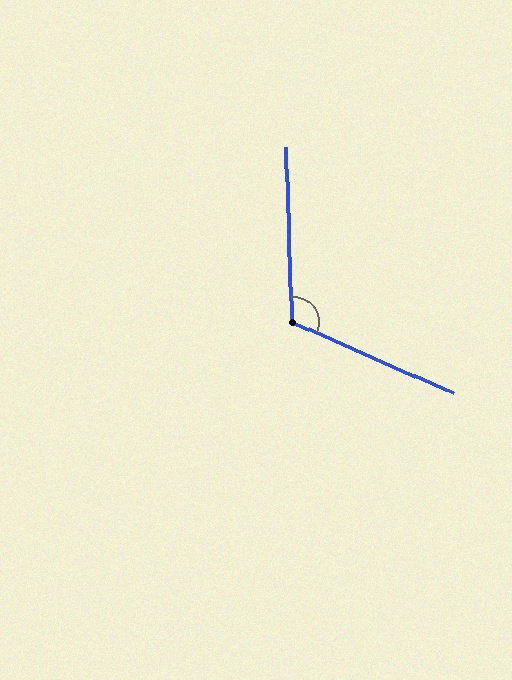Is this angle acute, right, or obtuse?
It is obtuse.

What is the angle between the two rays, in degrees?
Approximately 115 degrees.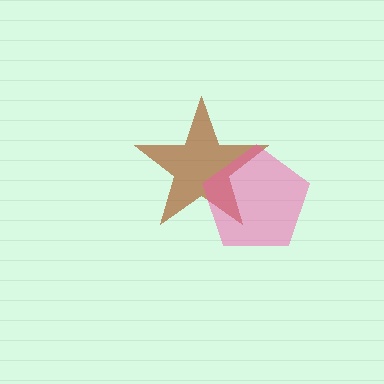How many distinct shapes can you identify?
There are 2 distinct shapes: a brown star, a pink pentagon.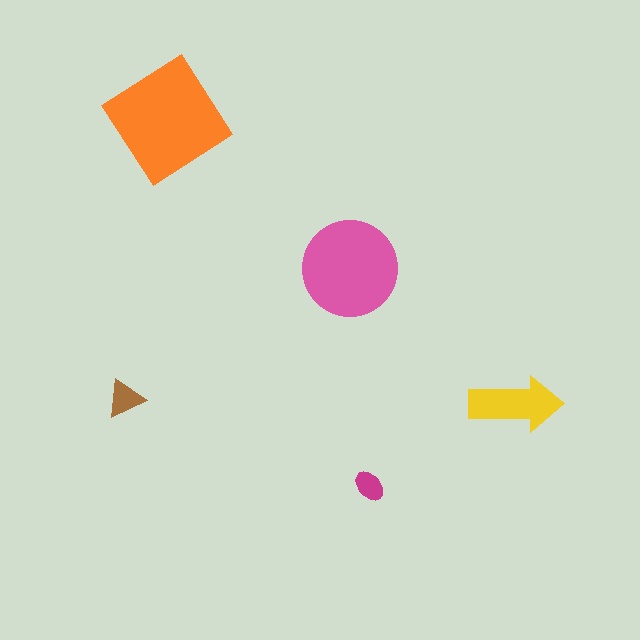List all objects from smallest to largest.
The magenta ellipse, the brown triangle, the yellow arrow, the pink circle, the orange diamond.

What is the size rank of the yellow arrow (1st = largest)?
3rd.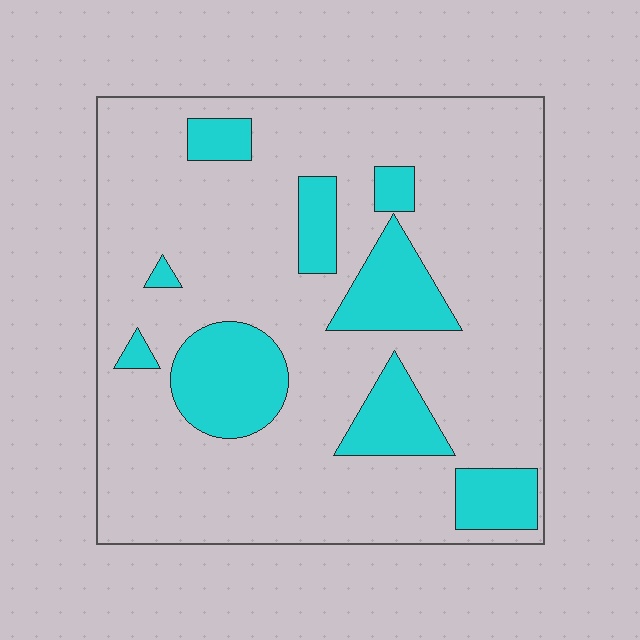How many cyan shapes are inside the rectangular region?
9.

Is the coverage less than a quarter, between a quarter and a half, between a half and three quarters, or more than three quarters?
Less than a quarter.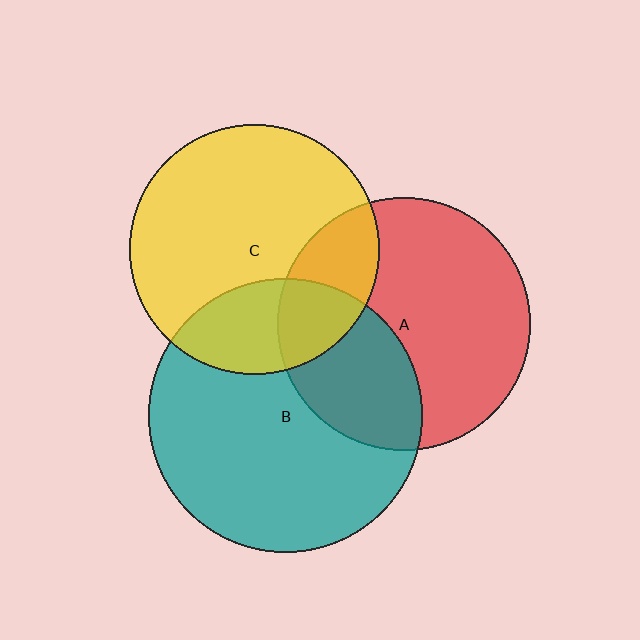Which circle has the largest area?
Circle B (teal).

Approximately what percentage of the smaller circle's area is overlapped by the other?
Approximately 35%.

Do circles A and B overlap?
Yes.